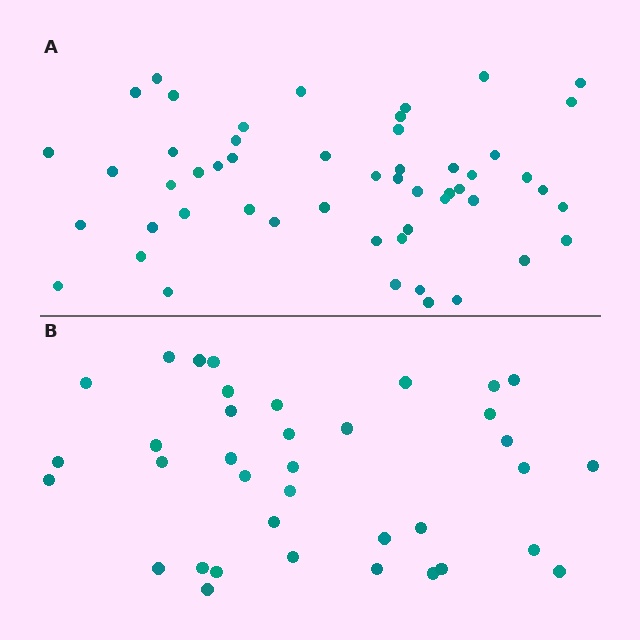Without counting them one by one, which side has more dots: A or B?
Region A (the top region) has more dots.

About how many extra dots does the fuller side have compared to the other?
Region A has approximately 15 more dots than region B.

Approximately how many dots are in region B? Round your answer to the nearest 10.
About 40 dots. (The exact count is 37, which rounds to 40.)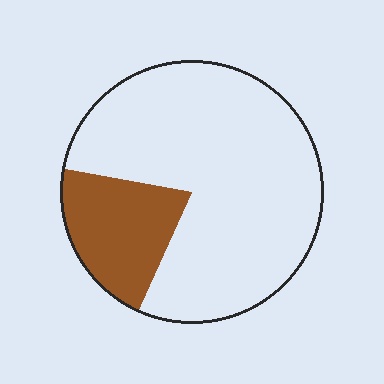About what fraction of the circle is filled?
About one fifth (1/5).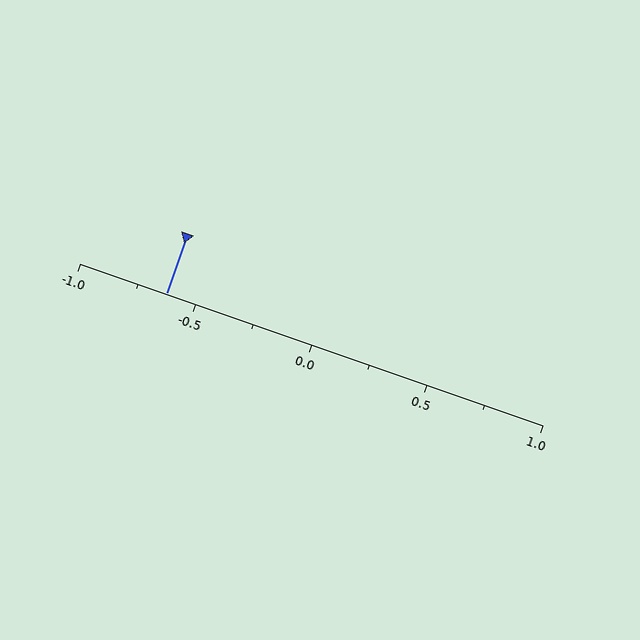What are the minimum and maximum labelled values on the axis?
The axis runs from -1.0 to 1.0.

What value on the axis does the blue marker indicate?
The marker indicates approximately -0.62.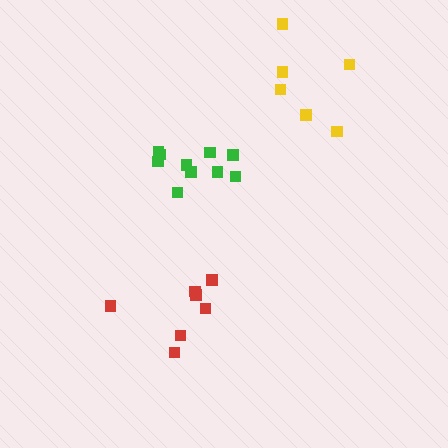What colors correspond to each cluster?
The clusters are colored: green, red, yellow.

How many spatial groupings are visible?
There are 3 spatial groupings.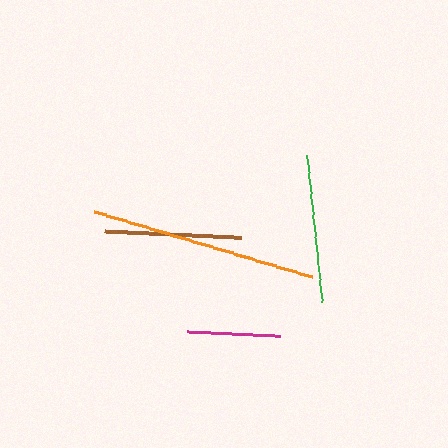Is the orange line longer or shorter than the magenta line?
The orange line is longer than the magenta line.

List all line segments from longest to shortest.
From longest to shortest: orange, green, brown, magenta.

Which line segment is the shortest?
The magenta line is the shortest at approximately 93 pixels.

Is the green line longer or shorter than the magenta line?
The green line is longer than the magenta line.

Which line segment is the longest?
The orange line is the longest at approximately 227 pixels.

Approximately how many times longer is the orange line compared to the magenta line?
The orange line is approximately 2.4 times the length of the magenta line.